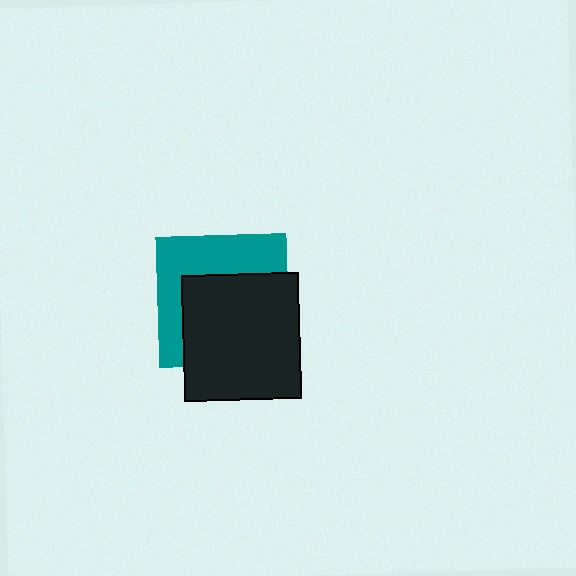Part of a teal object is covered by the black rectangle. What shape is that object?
It is a square.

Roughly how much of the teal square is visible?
A small part of it is visible (roughly 42%).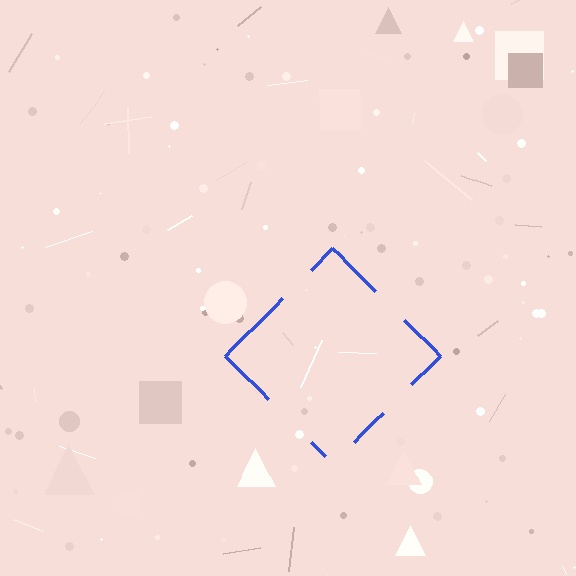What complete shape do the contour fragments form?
The contour fragments form a diamond.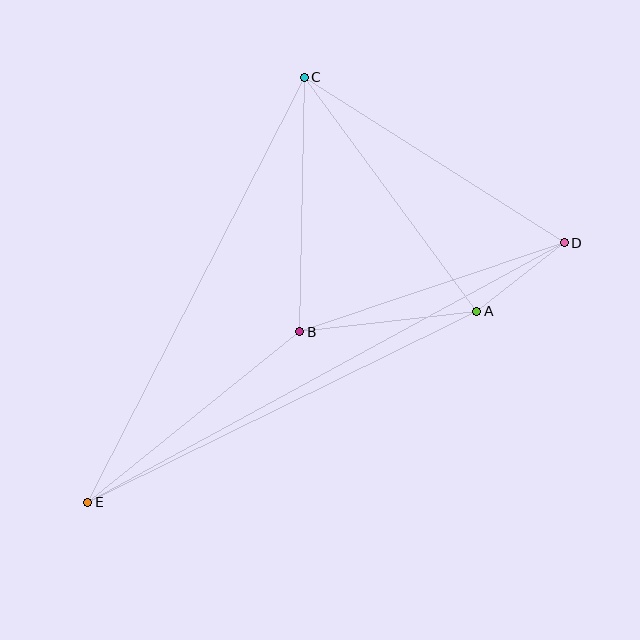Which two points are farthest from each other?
Points D and E are farthest from each other.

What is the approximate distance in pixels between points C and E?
The distance between C and E is approximately 477 pixels.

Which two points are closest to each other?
Points A and D are closest to each other.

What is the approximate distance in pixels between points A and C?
The distance between A and C is approximately 291 pixels.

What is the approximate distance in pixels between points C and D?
The distance between C and D is approximately 308 pixels.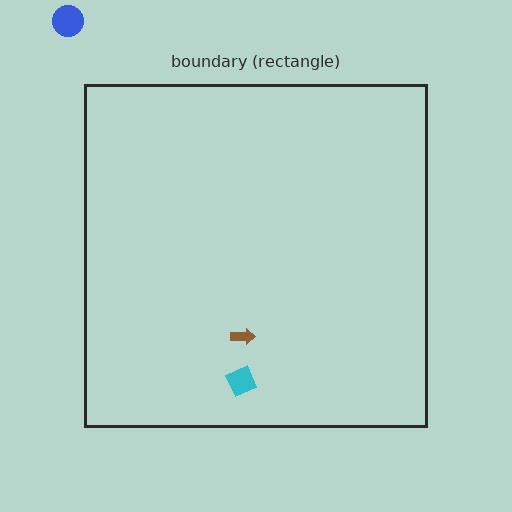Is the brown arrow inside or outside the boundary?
Inside.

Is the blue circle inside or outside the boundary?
Outside.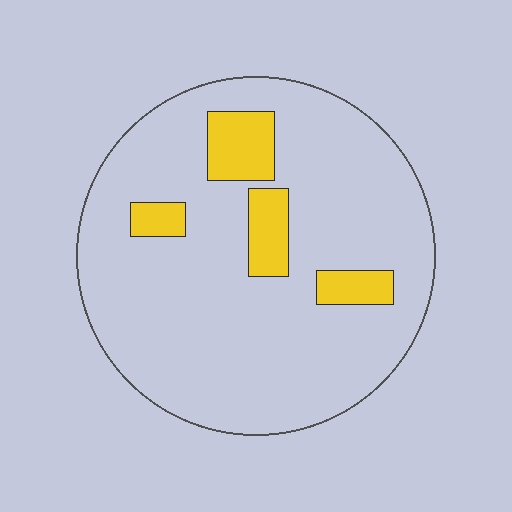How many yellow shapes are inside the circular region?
4.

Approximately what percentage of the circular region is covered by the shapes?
Approximately 15%.